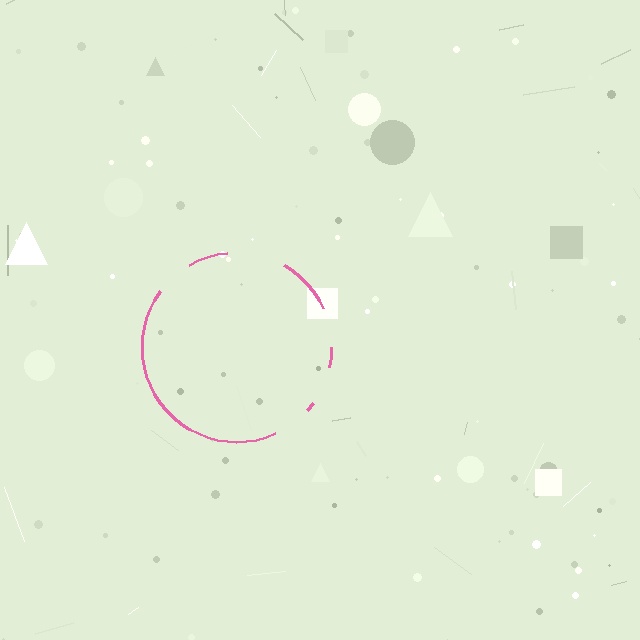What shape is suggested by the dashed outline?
The dashed outline suggests a circle.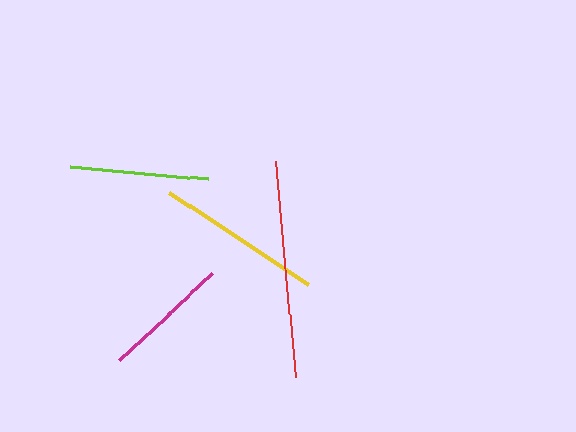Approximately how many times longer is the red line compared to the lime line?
The red line is approximately 1.6 times the length of the lime line.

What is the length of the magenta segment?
The magenta segment is approximately 128 pixels long.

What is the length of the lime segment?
The lime segment is approximately 138 pixels long.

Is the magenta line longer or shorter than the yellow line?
The yellow line is longer than the magenta line.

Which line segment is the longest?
The red line is the longest at approximately 217 pixels.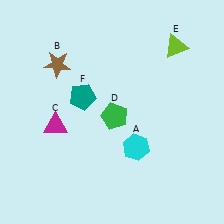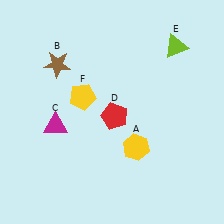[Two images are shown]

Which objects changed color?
A changed from cyan to yellow. D changed from green to red. F changed from teal to yellow.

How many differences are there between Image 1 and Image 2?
There are 3 differences between the two images.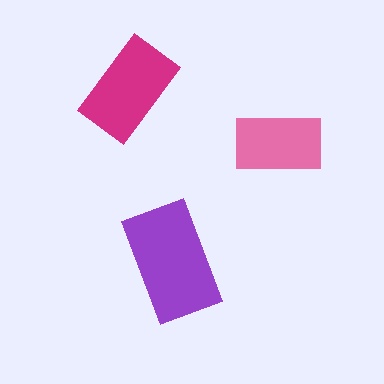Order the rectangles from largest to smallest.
the purple one, the magenta one, the pink one.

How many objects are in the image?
There are 3 objects in the image.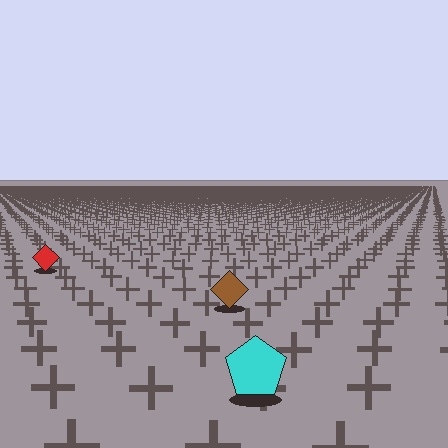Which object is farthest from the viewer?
The red diamond is farthest from the viewer. It appears smaller and the ground texture around it is denser.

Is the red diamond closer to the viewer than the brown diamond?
No. The brown diamond is closer — you can tell from the texture gradient: the ground texture is coarser near it.